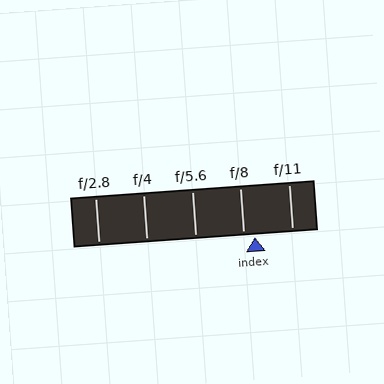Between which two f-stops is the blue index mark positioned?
The index mark is between f/8 and f/11.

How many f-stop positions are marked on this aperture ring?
There are 5 f-stop positions marked.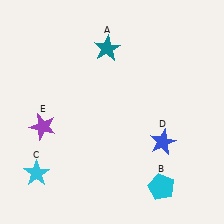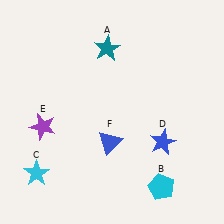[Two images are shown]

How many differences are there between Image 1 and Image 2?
There is 1 difference between the two images.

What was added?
A blue triangle (F) was added in Image 2.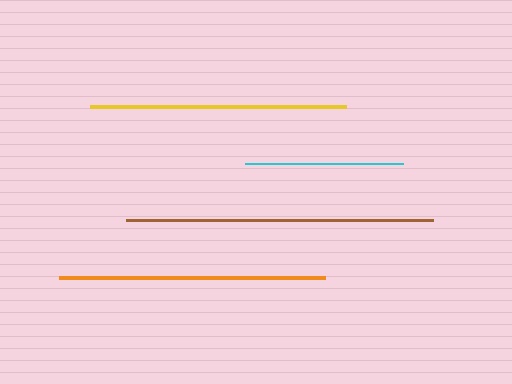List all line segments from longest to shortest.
From longest to shortest: brown, orange, yellow, cyan.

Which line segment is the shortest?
The cyan line is the shortest at approximately 157 pixels.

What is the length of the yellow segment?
The yellow segment is approximately 256 pixels long.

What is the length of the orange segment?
The orange segment is approximately 267 pixels long.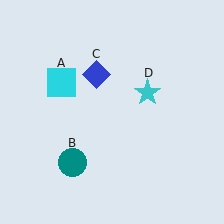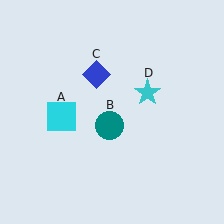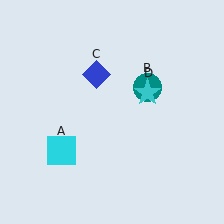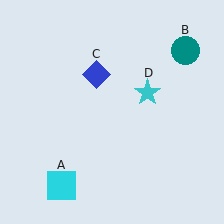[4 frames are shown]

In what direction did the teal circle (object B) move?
The teal circle (object B) moved up and to the right.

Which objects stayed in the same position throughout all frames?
Blue diamond (object C) and cyan star (object D) remained stationary.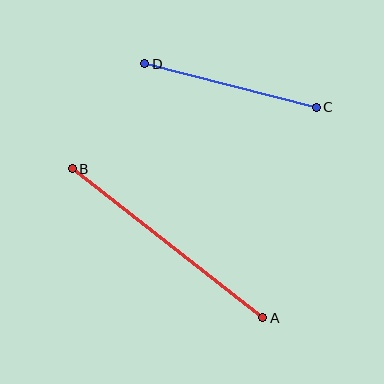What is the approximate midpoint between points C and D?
The midpoint is at approximately (230, 86) pixels.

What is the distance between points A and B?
The distance is approximately 242 pixels.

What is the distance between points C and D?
The distance is approximately 177 pixels.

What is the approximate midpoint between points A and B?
The midpoint is at approximately (168, 243) pixels.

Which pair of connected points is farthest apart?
Points A and B are farthest apart.